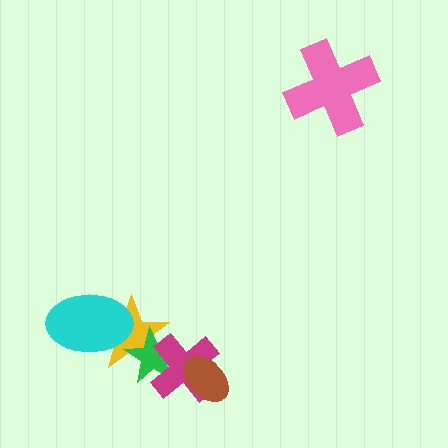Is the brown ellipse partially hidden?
No, no other shape covers it.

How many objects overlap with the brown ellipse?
1 object overlaps with the brown ellipse.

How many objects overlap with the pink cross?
0 objects overlap with the pink cross.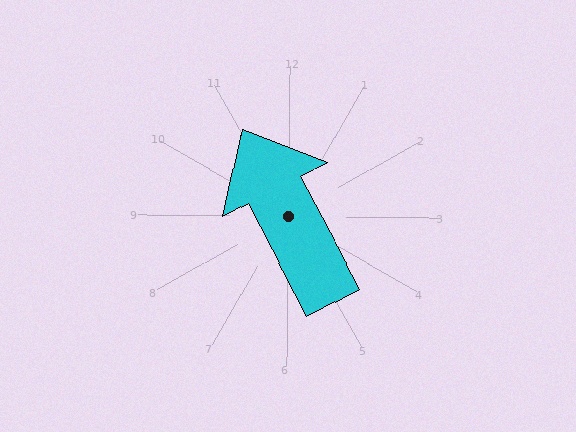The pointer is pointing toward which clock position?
Roughly 11 o'clock.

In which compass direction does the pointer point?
Northwest.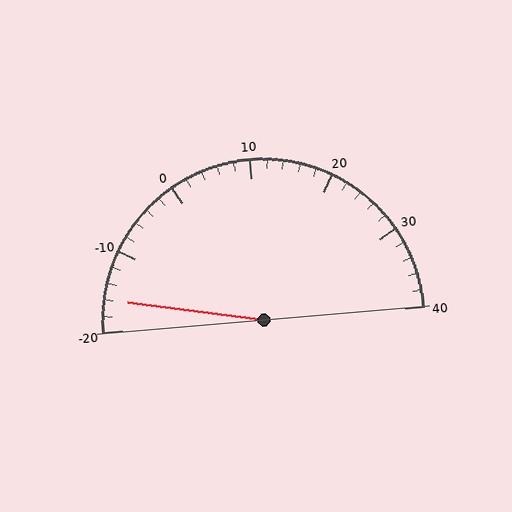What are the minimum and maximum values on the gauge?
The gauge ranges from -20 to 40.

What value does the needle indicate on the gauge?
The needle indicates approximately -16.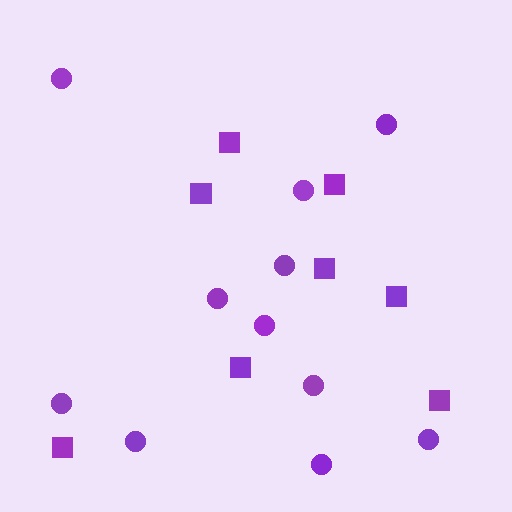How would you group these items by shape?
There are 2 groups: one group of circles (11) and one group of squares (8).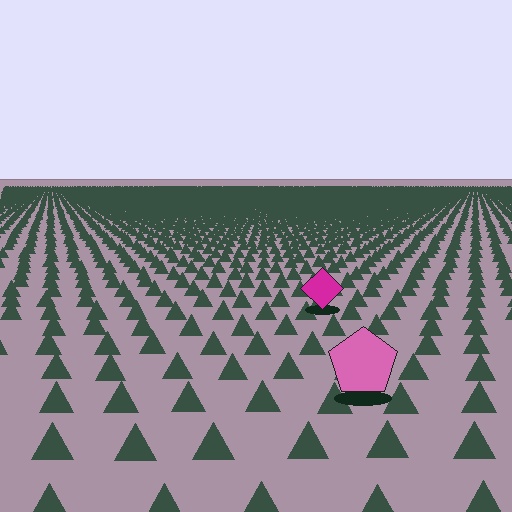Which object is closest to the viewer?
The pink pentagon is closest. The texture marks near it are larger and more spread out.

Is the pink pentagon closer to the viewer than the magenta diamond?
Yes. The pink pentagon is closer — you can tell from the texture gradient: the ground texture is coarser near it.